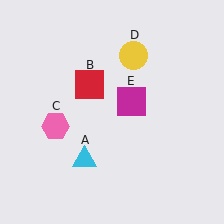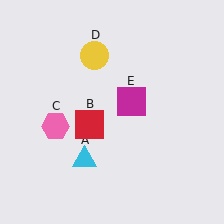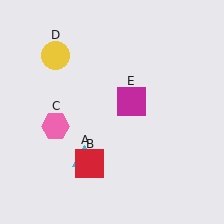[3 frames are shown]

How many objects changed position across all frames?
2 objects changed position: red square (object B), yellow circle (object D).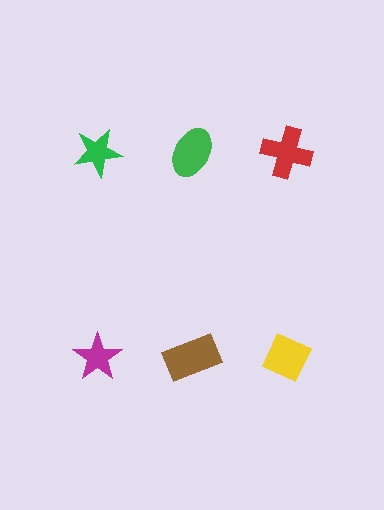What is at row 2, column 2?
A brown rectangle.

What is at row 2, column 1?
A magenta star.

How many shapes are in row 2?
3 shapes.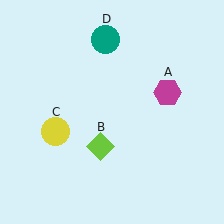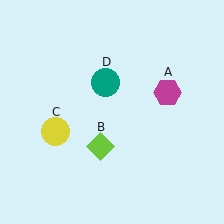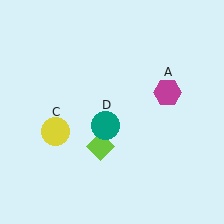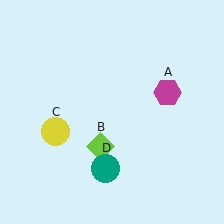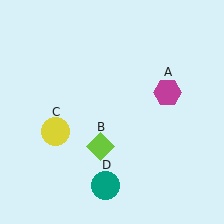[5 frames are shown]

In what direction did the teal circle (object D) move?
The teal circle (object D) moved down.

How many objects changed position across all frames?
1 object changed position: teal circle (object D).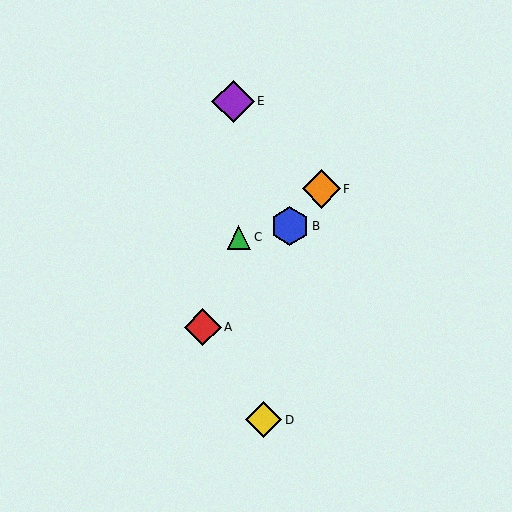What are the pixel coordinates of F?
Object F is at (321, 189).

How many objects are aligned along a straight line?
3 objects (A, B, F) are aligned along a straight line.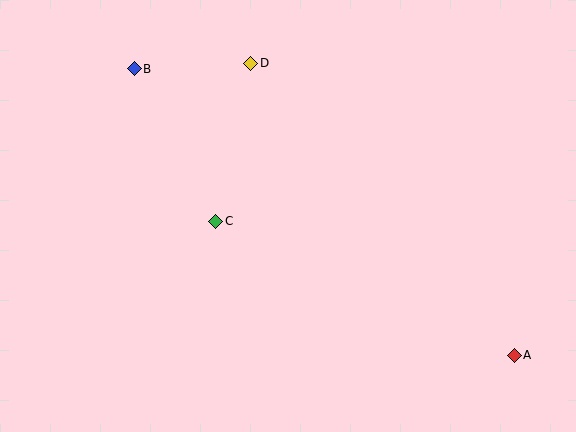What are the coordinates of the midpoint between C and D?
The midpoint between C and D is at (233, 142).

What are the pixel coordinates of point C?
Point C is at (216, 221).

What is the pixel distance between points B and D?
The distance between B and D is 117 pixels.